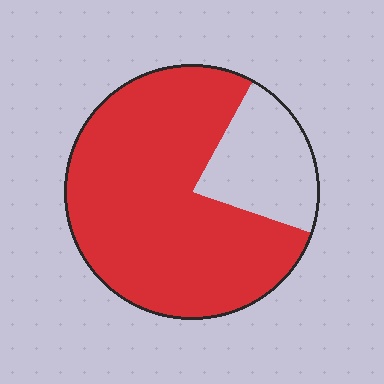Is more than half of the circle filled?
Yes.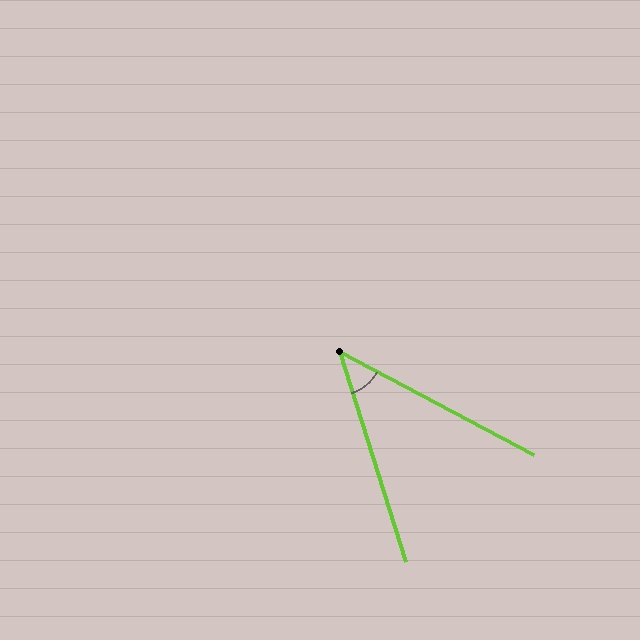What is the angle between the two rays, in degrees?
Approximately 44 degrees.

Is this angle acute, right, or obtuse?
It is acute.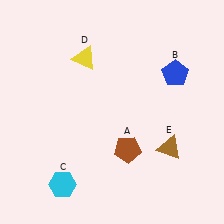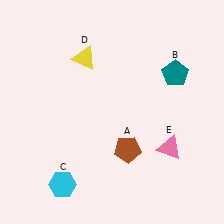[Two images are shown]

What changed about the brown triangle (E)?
In Image 1, E is brown. In Image 2, it changed to pink.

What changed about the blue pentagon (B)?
In Image 1, B is blue. In Image 2, it changed to teal.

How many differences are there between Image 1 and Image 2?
There are 2 differences between the two images.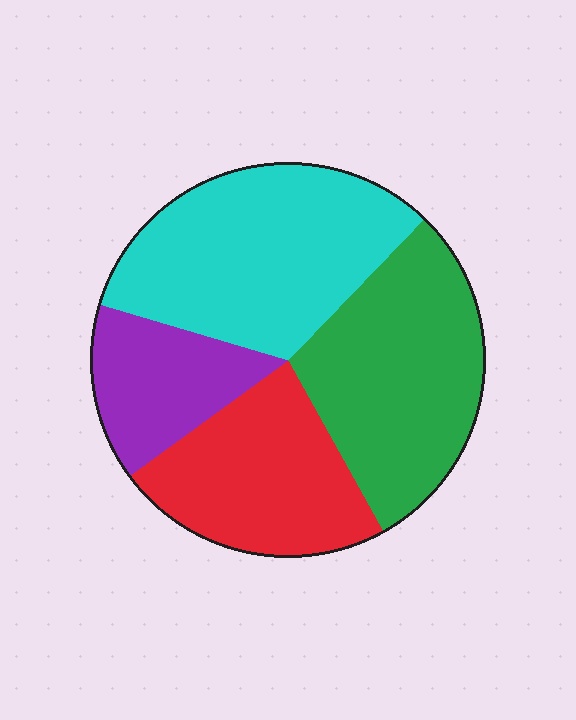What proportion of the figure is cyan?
Cyan covers roughly 35% of the figure.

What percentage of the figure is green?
Green takes up between a sixth and a third of the figure.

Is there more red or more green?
Green.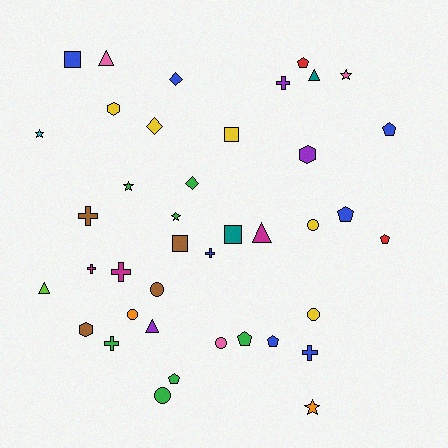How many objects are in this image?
There are 40 objects.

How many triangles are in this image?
There are 5 triangles.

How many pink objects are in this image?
There are 3 pink objects.